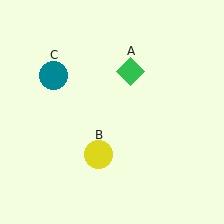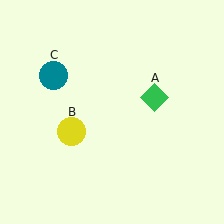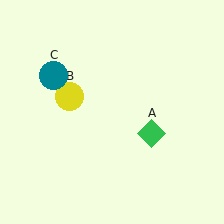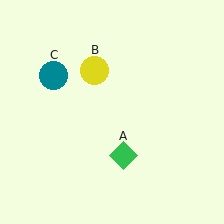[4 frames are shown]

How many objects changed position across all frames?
2 objects changed position: green diamond (object A), yellow circle (object B).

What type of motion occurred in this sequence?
The green diamond (object A), yellow circle (object B) rotated clockwise around the center of the scene.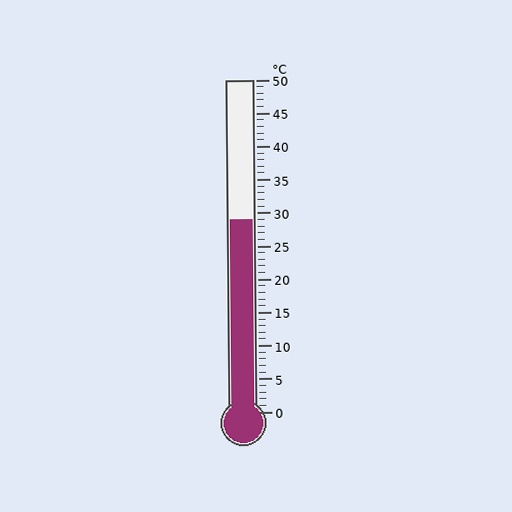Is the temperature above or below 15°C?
The temperature is above 15°C.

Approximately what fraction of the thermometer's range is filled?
The thermometer is filled to approximately 60% of its range.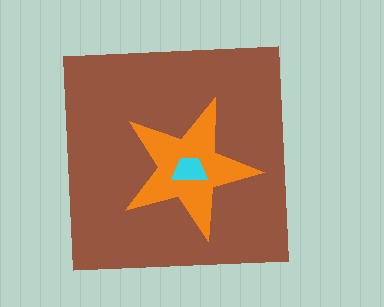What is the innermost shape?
The cyan trapezoid.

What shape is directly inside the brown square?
The orange star.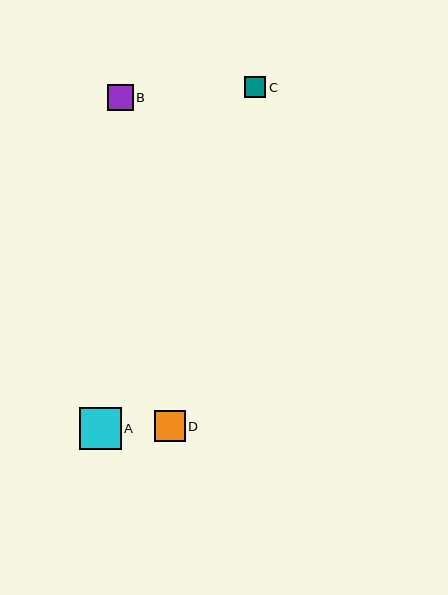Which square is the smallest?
Square C is the smallest with a size of approximately 21 pixels.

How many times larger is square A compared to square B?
Square A is approximately 1.6 times the size of square B.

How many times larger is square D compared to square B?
Square D is approximately 1.2 times the size of square B.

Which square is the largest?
Square A is the largest with a size of approximately 42 pixels.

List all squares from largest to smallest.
From largest to smallest: A, D, B, C.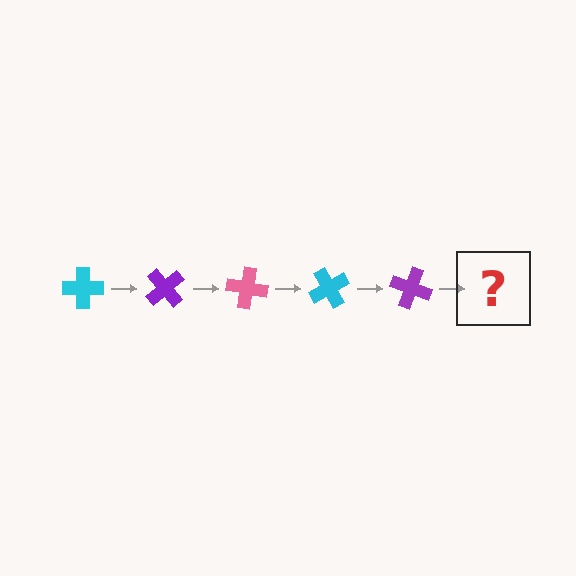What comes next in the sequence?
The next element should be a pink cross, rotated 250 degrees from the start.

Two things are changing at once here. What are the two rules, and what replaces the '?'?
The two rules are that it rotates 50 degrees each step and the color cycles through cyan, purple, and pink. The '?' should be a pink cross, rotated 250 degrees from the start.